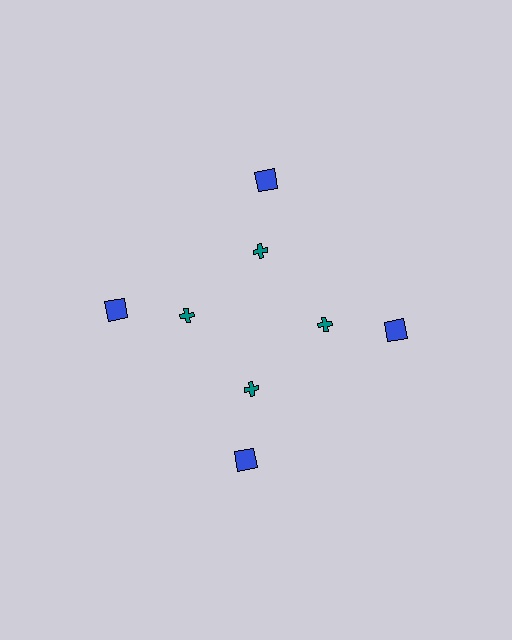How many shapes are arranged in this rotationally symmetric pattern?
There are 8 shapes, arranged in 4 groups of 2.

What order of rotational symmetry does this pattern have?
This pattern has 4-fold rotational symmetry.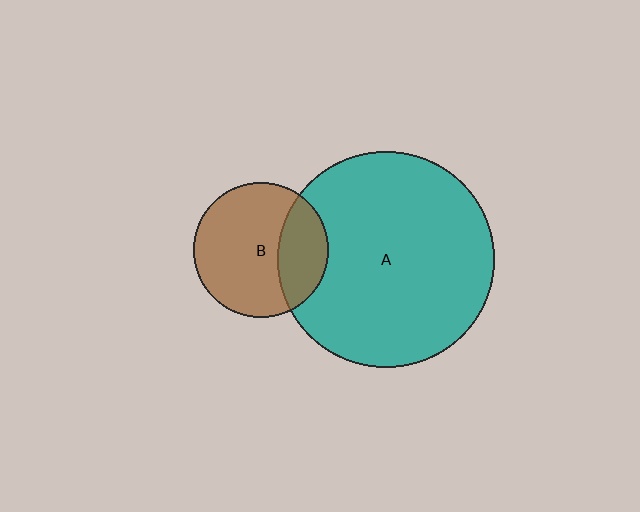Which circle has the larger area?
Circle A (teal).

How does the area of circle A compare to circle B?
Approximately 2.6 times.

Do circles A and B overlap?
Yes.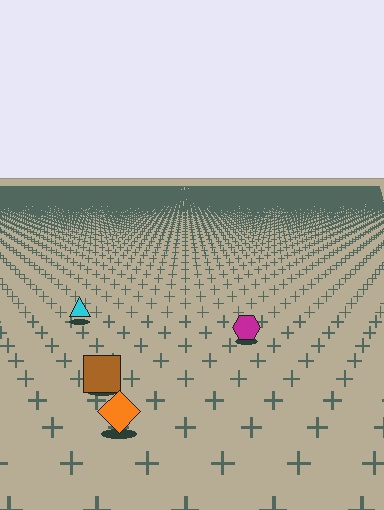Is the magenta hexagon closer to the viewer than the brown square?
No. The brown square is closer — you can tell from the texture gradient: the ground texture is coarser near it.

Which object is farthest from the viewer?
The cyan triangle is farthest from the viewer. It appears smaller and the ground texture around it is denser.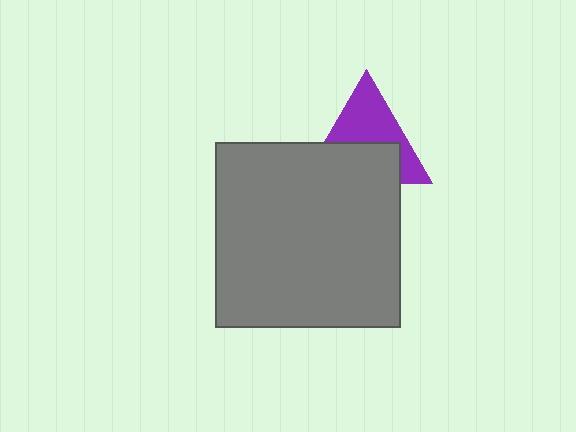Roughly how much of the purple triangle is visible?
About half of it is visible (roughly 51%).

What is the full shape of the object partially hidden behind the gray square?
The partially hidden object is a purple triangle.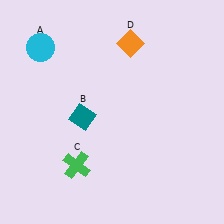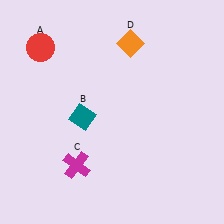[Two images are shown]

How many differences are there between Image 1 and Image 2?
There are 2 differences between the two images.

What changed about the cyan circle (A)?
In Image 1, A is cyan. In Image 2, it changed to red.